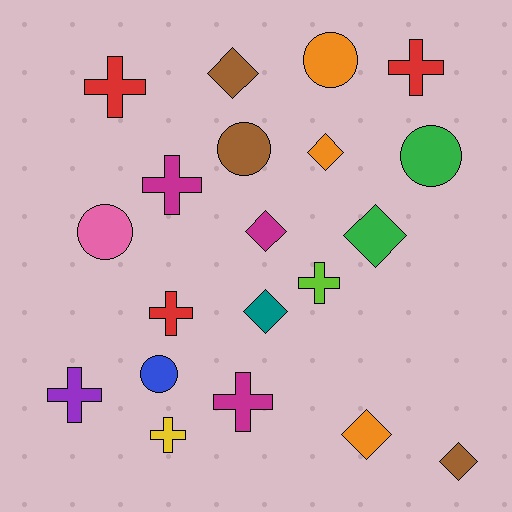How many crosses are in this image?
There are 8 crosses.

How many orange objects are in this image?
There are 3 orange objects.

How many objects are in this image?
There are 20 objects.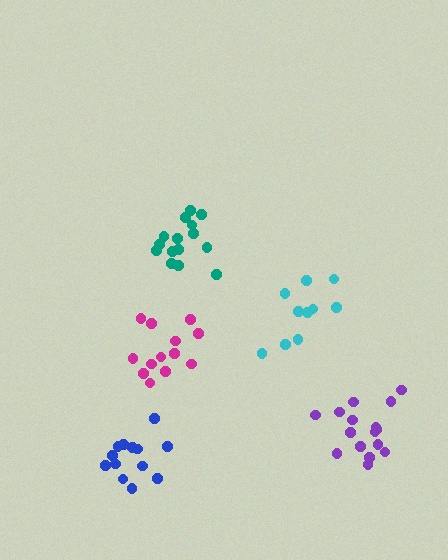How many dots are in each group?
Group 1: 13 dots, Group 2: 10 dots, Group 3: 16 dots, Group 4: 15 dots, Group 5: 13 dots (67 total).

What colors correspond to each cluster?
The clusters are colored: blue, cyan, purple, teal, magenta.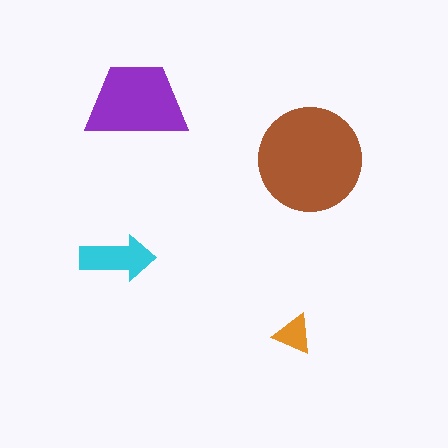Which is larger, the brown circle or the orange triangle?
The brown circle.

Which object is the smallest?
The orange triangle.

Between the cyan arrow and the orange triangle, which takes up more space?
The cyan arrow.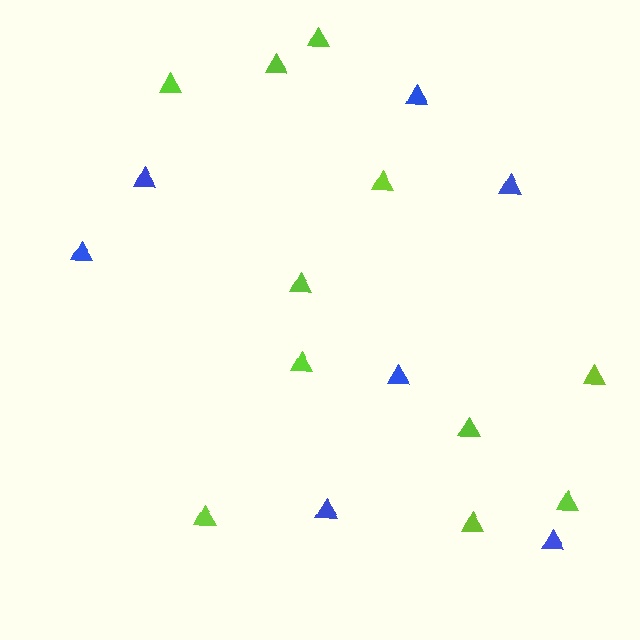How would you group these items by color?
There are 2 groups: one group of blue triangles (7) and one group of lime triangles (11).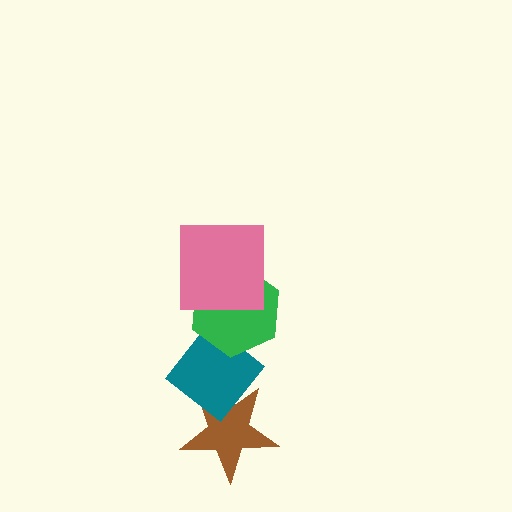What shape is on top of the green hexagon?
The pink square is on top of the green hexagon.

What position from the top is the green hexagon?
The green hexagon is 2nd from the top.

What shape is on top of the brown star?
The teal diamond is on top of the brown star.